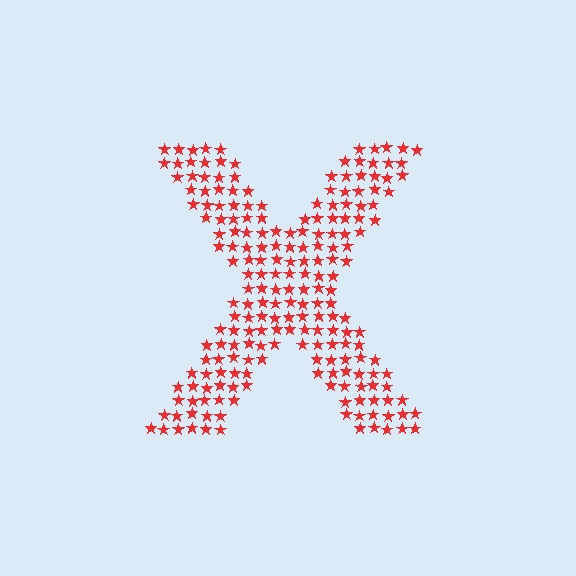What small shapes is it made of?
It is made of small stars.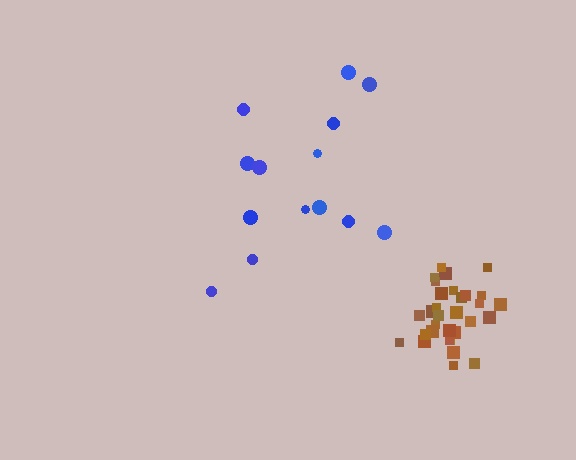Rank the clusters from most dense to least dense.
brown, blue.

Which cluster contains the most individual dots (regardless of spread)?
Brown (31).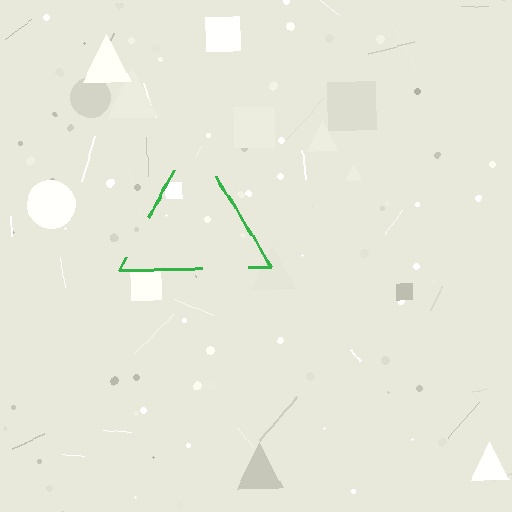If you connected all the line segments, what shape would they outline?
They would outline a triangle.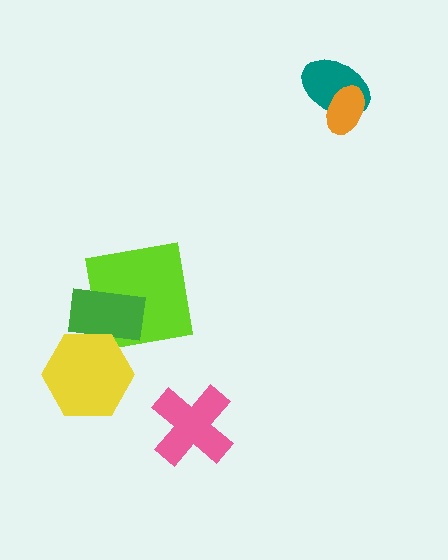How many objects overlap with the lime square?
1 object overlaps with the lime square.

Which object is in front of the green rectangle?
The yellow hexagon is in front of the green rectangle.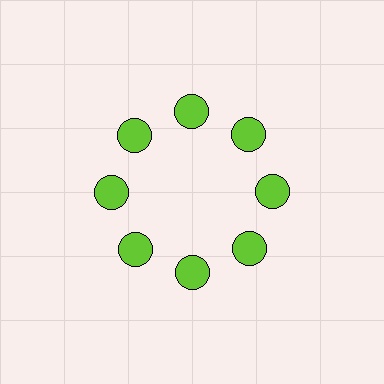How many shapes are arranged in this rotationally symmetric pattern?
There are 8 shapes, arranged in 8 groups of 1.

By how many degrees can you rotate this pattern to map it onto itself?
The pattern maps onto itself every 45 degrees of rotation.